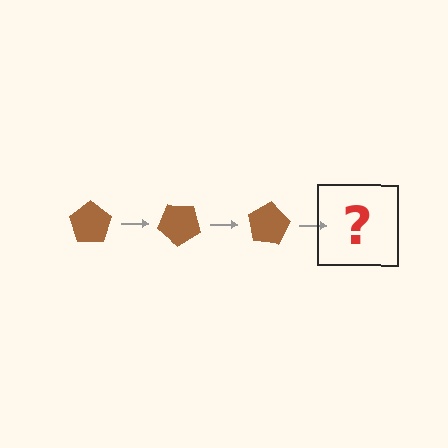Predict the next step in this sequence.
The next step is a brown pentagon rotated 120 degrees.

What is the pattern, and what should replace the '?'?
The pattern is that the pentagon rotates 40 degrees each step. The '?' should be a brown pentagon rotated 120 degrees.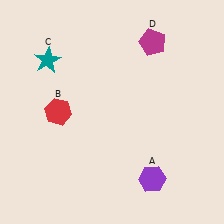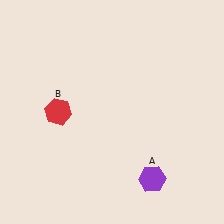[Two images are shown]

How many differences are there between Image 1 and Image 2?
There are 2 differences between the two images.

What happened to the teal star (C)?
The teal star (C) was removed in Image 2. It was in the top-left area of Image 1.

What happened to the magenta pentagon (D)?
The magenta pentagon (D) was removed in Image 2. It was in the top-right area of Image 1.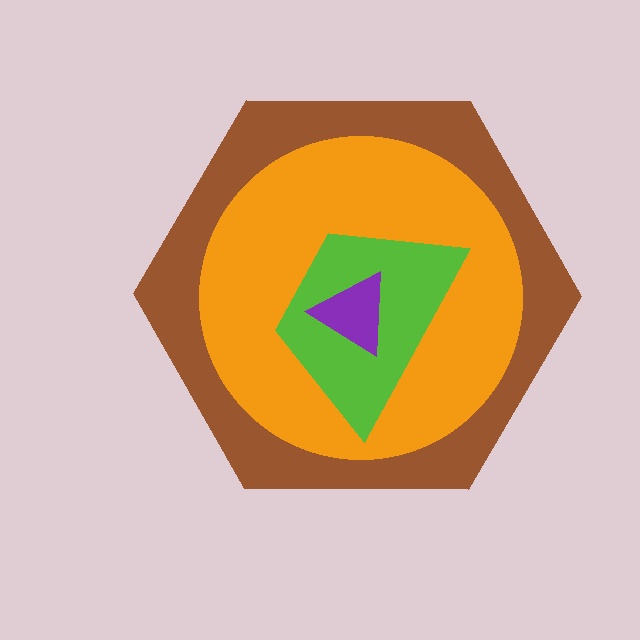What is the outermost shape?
The brown hexagon.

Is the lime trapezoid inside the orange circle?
Yes.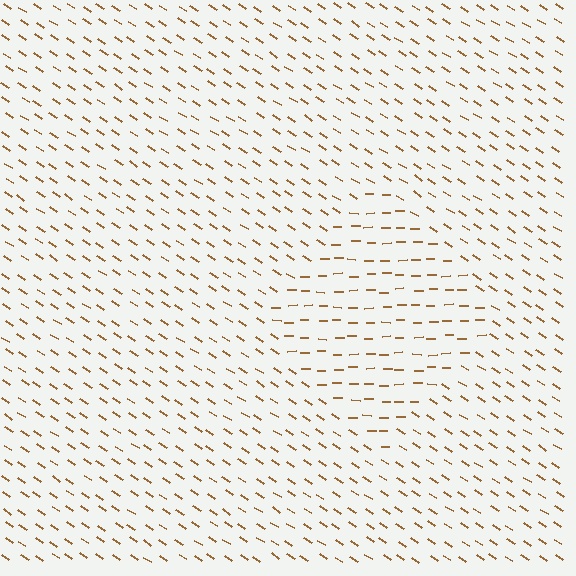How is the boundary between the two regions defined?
The boundary is defined purely by a change in line orientation (approximately 34 degrees difference). All lines are the same color and thickness.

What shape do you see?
I see a diamond.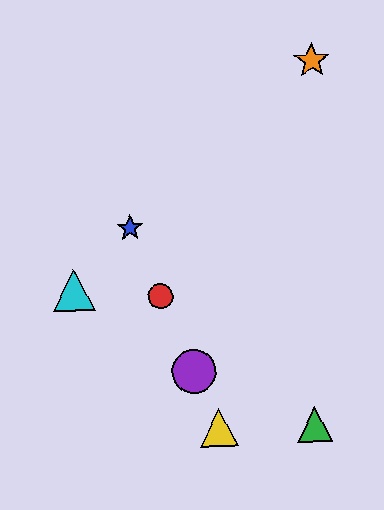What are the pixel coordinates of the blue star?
The blue star is at (130, 228).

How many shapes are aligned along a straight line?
4 shapes (the red circle, the blue star, the yellow triangle, the purple circle) are aligned along a straight line.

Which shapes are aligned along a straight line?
The red circle, the blue star, the yellow triangle, the purple circle are aligned along a straight line.